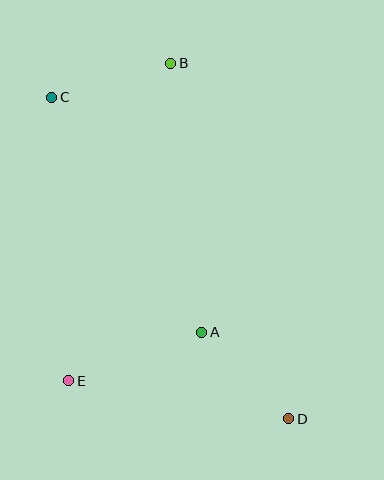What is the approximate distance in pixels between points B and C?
The distance between B and C is approximately 124 pixels.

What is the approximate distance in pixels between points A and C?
The distance between A and C is approximately 279 pixels.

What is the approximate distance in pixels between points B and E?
The distance between B and E is approximately 334 pixels.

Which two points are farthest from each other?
Points C and D are farthest from each other.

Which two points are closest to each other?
Points A and D are closest to each other.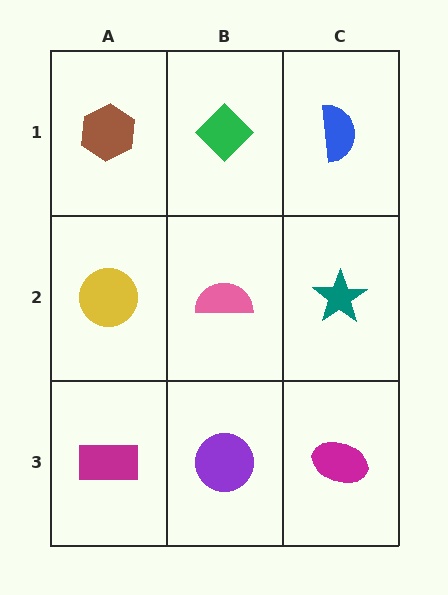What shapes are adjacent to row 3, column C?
A teal star (row 2, column C), a purple circle (row 3, column B).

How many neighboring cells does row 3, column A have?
2.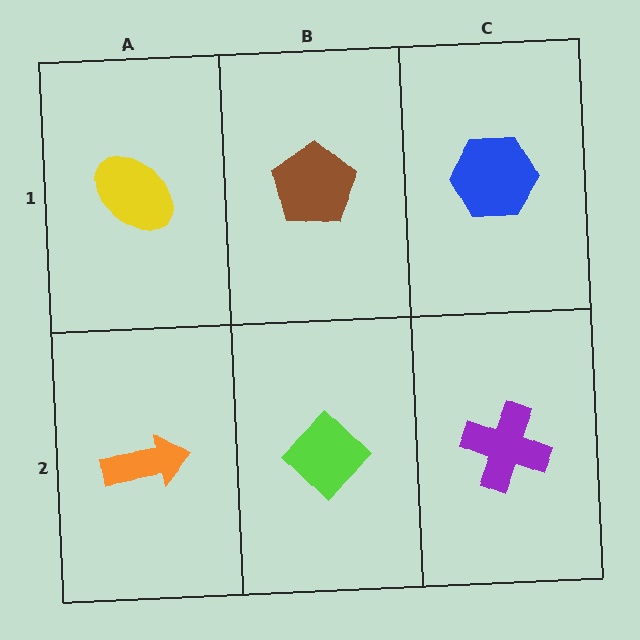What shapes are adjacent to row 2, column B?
A brown pentagon (row 1, column B), an orange arrow (row 2, column A), a purple cross (row 2, column C).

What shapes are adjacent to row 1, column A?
An orange arrow (row 2, column A), a brown pentagon (row 1, column B).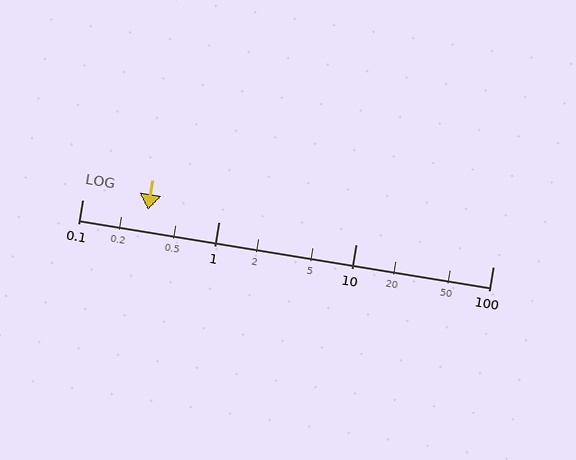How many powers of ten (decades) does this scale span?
The scale spans 3 decades, from 0.1 to 100.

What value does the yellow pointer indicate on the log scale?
The pointer indicates approximately 0.3.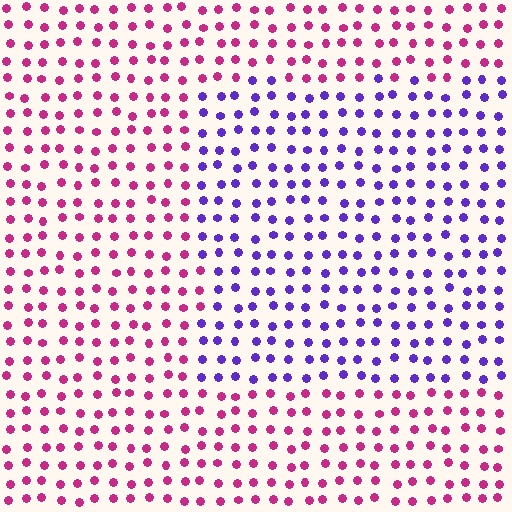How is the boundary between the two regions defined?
The boundary is defined purely by a slight shift in hue (about 64 degrees). Spacing, size, and orientation are identical on both sides.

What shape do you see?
I see a rectangle.